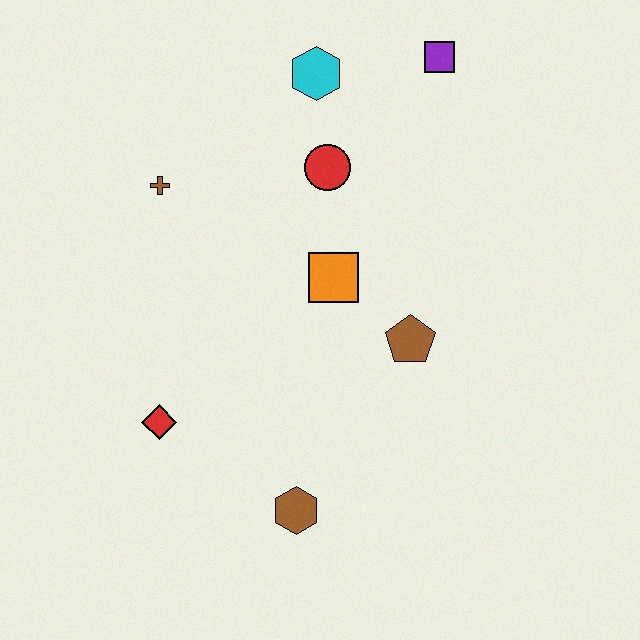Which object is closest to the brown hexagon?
The red diamond is closest to the brown hexagon.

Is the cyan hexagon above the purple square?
No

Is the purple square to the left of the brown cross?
No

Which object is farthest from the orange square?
The purple square is farthest from the orange square.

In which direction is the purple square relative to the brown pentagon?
The purple square is above the brown pentagon.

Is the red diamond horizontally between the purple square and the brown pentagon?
No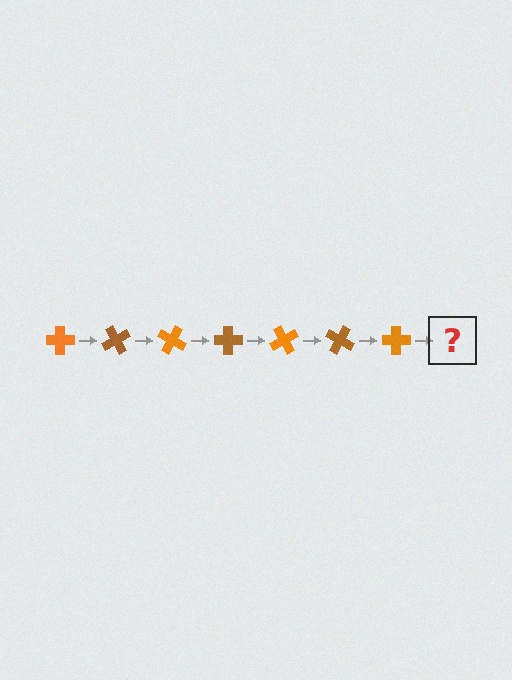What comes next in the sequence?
The next element should be a brown cross, rotated 420 degrees from the start.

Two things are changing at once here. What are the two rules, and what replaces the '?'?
The two rules are that it rotates 60 degrees each step and the color cycles through orange and brown. The '?' should be a brown cross, rotated 420 degrees from the start.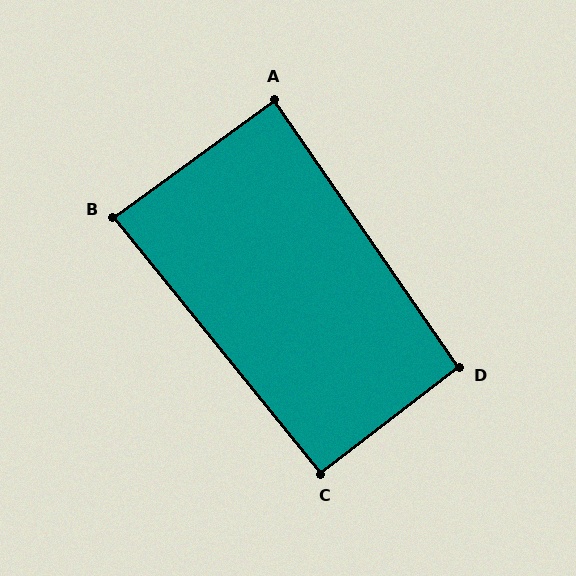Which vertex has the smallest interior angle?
B, at approximately 87 degrees.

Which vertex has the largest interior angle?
D, at approximately 93 degrees.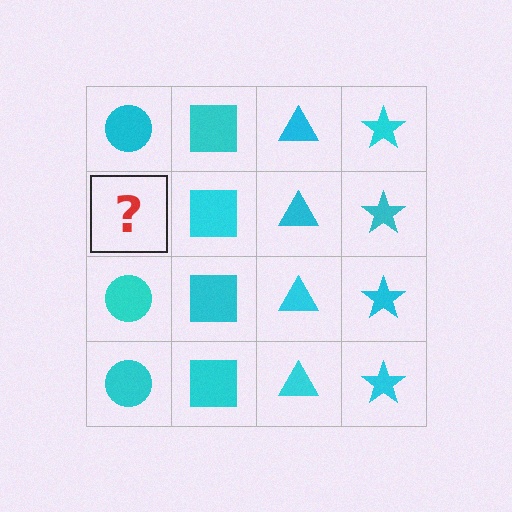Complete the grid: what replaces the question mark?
The question mark should be replaced with a cyan circle.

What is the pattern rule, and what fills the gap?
The rule is that each column has a consistent shape. The gap should be filled with a cyan circle.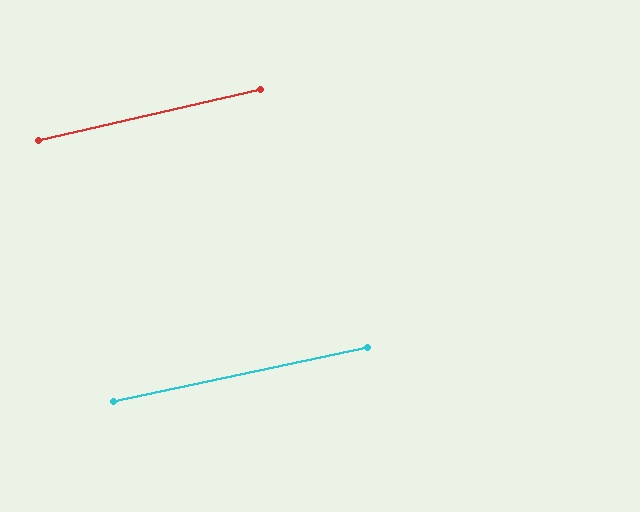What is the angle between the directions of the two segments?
Approximately 1 degree.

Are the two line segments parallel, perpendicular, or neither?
Parallel — their directions differ by only 0.9°.